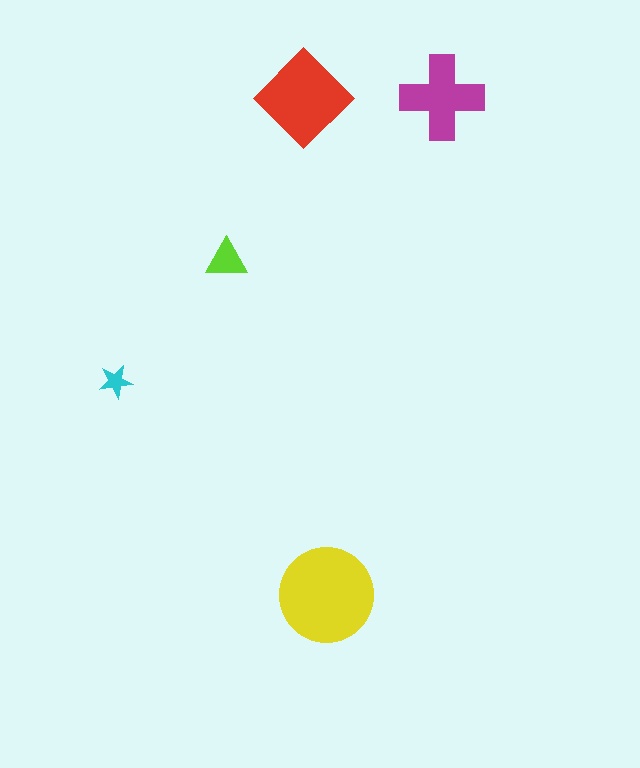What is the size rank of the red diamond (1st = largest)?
2nd.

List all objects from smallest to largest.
The cyan star, the lime triangle, the magenta cross, the red diamond, the yellow circle.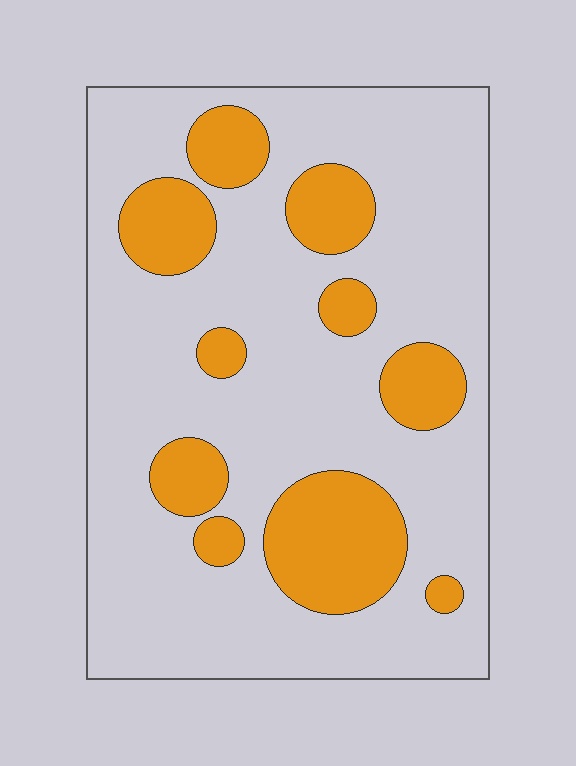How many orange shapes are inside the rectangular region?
10.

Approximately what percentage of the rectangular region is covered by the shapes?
Approximately 25%.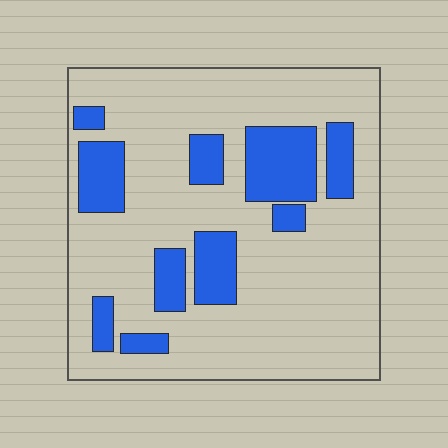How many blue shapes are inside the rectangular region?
10.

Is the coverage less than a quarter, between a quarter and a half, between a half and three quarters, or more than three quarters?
Less than a quarter.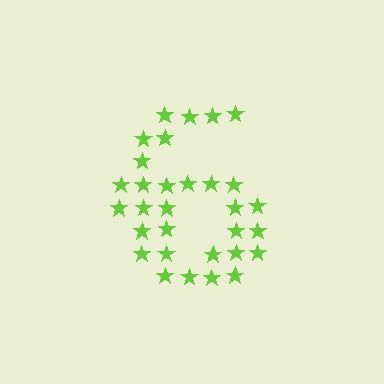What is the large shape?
The large shape is the digit 6.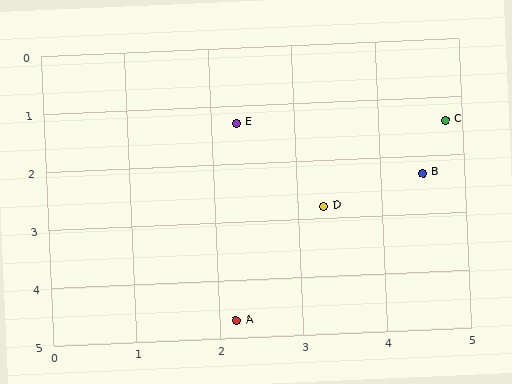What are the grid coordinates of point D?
Point D is at approximately (3.3, 2.8).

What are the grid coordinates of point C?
Point C is at approximately (4.8, 1.4).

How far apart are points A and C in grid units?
Points A and C are about 4.2 grid units apart.